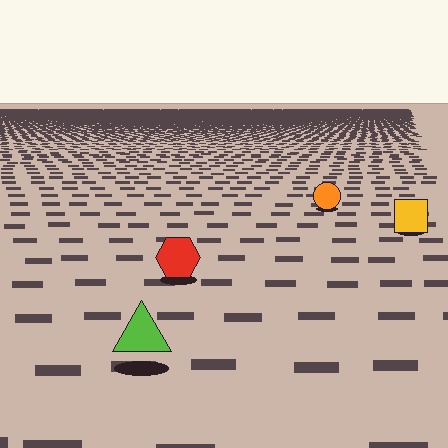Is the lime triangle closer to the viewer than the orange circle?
Yes. The lime triangle is closer — you can tell from the texture gradient: the ground texture is coarser near it.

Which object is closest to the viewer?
The lime triangle is closest. The texture marks near it are larger and more spread out.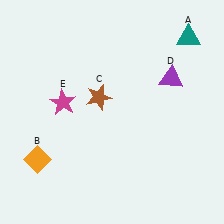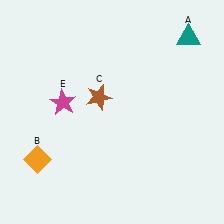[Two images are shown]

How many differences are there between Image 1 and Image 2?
There is 1 difference between the two images.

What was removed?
The purple triangle (D) was removed in Image 2.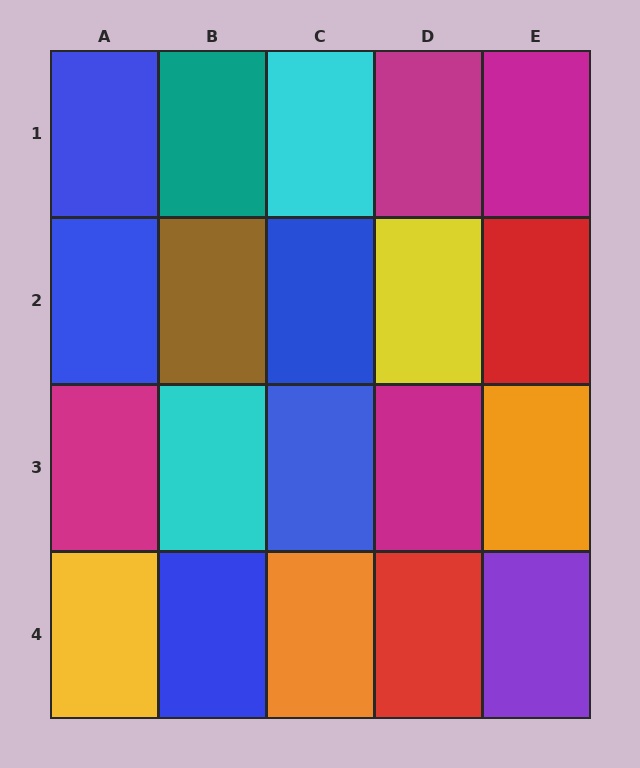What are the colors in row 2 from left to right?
Blue, brown, blue, yellow, red.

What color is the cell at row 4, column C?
Orange.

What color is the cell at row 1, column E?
Magenta.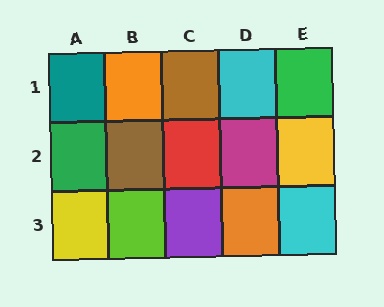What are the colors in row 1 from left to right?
Teal, orange, brown, cyan, green.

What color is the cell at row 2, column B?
Brown.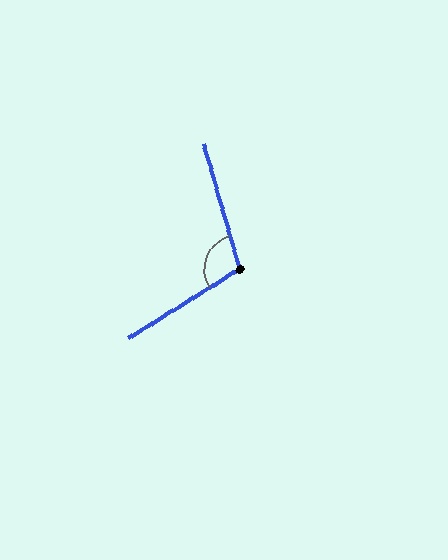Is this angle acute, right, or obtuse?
It is obtuse.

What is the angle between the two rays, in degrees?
Approximately 106 degrees.